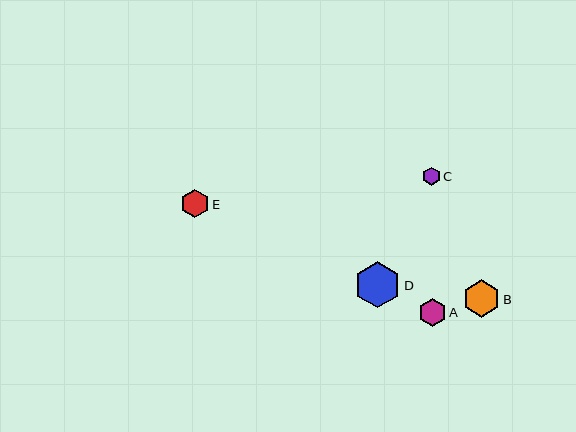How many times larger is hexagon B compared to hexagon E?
Hexagon B is approximately 1.3 times the size of hexagon E.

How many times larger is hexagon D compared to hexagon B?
Hexagon D is approximately 1.2 times the size of hexagon B.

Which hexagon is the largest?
Hexagon D is the largest with a size of approximately 47 pixels.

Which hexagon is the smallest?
Hexagon C is the smallest with a size of approximately 18 pixels.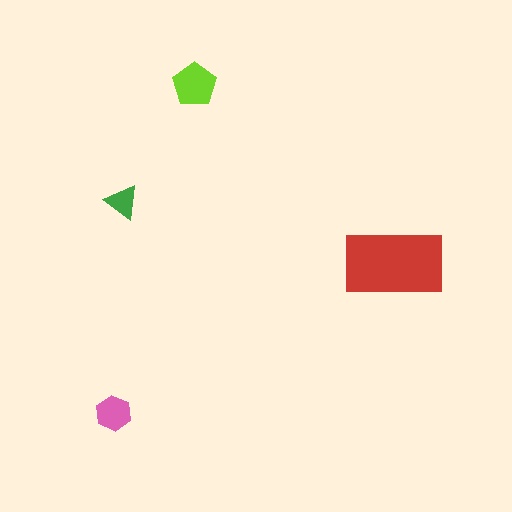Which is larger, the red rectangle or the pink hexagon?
The red rectangle.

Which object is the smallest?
The green triangle.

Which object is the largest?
The red rectangle.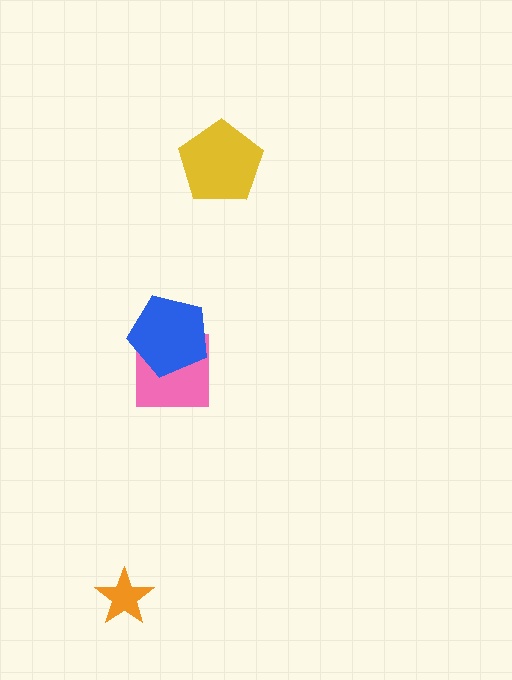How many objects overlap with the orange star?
0 objects overlap with the orange star.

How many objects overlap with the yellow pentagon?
0 objects overlap with the yellow pentagon.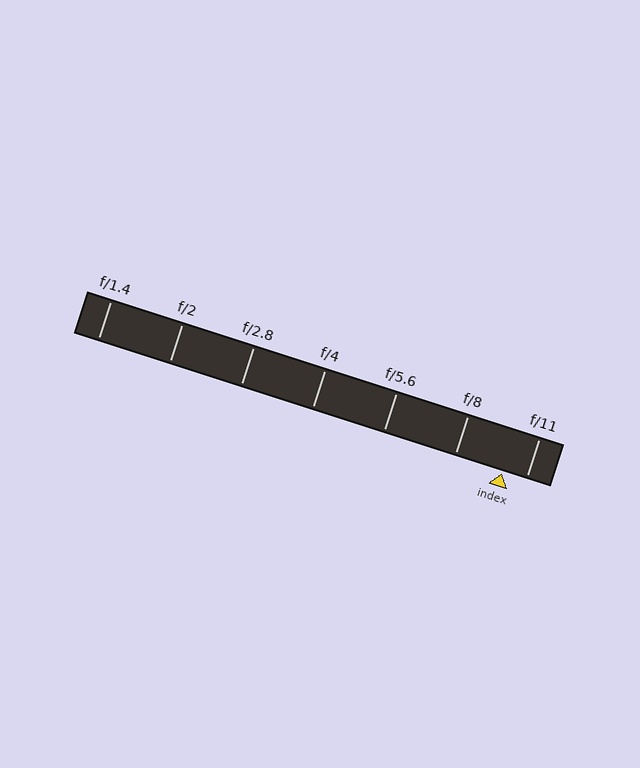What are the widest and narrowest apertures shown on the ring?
The widest aperture shown is f/1.4 and the narrowest is f/11.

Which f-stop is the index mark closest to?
The index mark is closest to f/11.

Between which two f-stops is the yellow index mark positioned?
The index mark is between f/8 and f/11.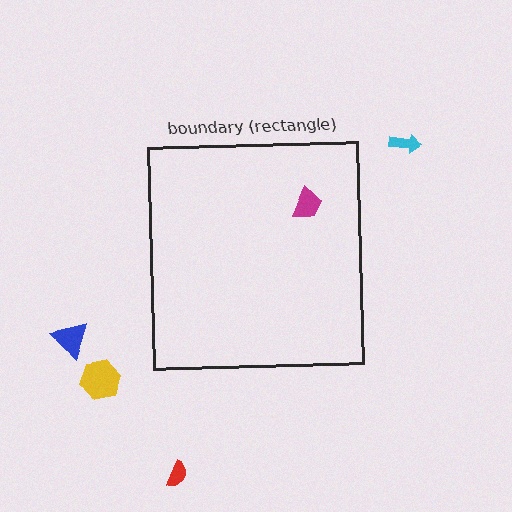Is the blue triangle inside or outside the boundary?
Outside.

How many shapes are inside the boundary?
1 inside, 4 outside.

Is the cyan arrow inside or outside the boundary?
Outside.